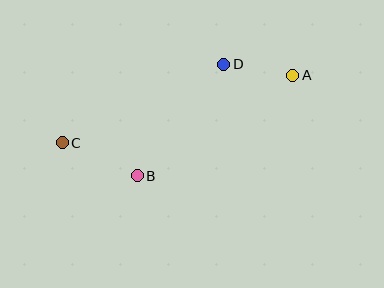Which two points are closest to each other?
Points A and D are closest to each other.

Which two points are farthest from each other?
Points A and C are farthest from each other.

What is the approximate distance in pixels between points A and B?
The distance between A and B is approximately 185 pixels.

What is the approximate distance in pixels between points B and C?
The distance between B and C is approximately 82 pixels.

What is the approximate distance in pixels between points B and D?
The distance between B and D is approximately 142 pixels.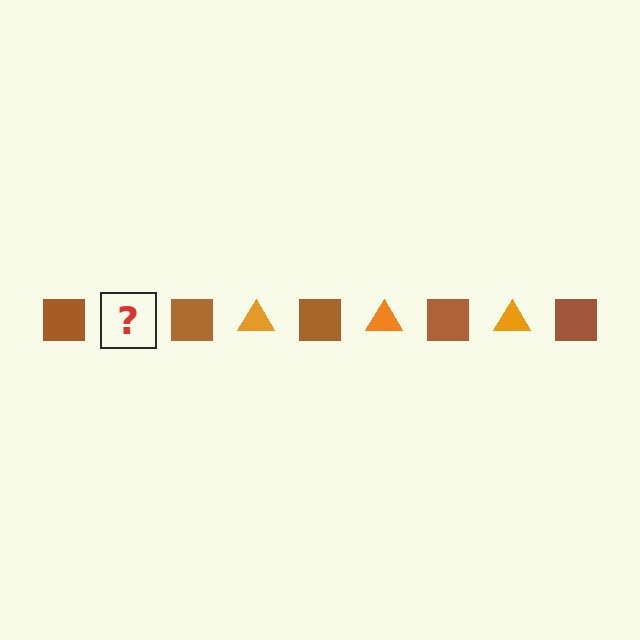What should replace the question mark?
The question mark should be replaced with an orange triangle.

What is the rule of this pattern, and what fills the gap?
The rule is that the pattern alternates between brown square and orange triangle. The gap should be filled with an orange triangle.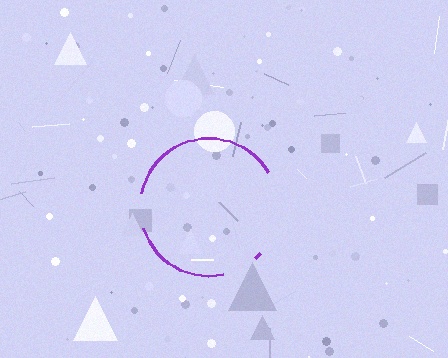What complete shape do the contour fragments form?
The contour fragments form a circle.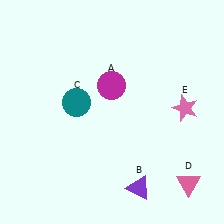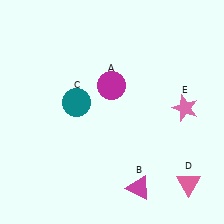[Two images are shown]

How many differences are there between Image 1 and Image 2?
There is 1 difference between the two images.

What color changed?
The triangle (B) changed from purple in Image 1 to magenta in Image 2.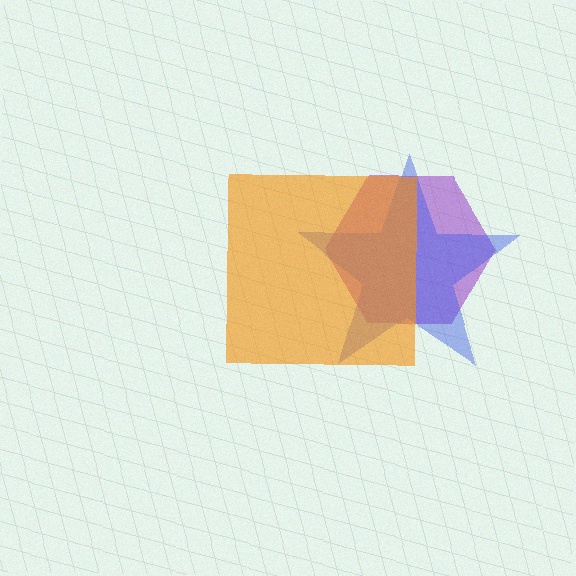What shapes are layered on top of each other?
The layered shapes are: a purple hexagon, a blue star, an orange square.